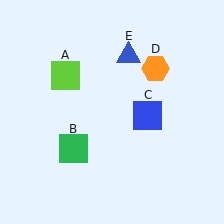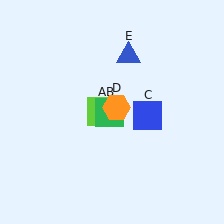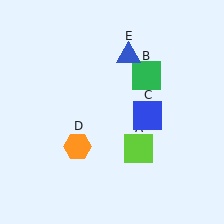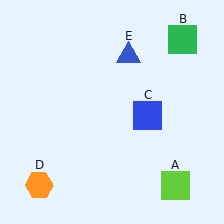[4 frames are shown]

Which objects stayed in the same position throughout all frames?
Blue square (object C) and blue triangle (object E) remained stationary.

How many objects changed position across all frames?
3 objects changed position: lime square (object A), green square (object B), orange hexagon (object D).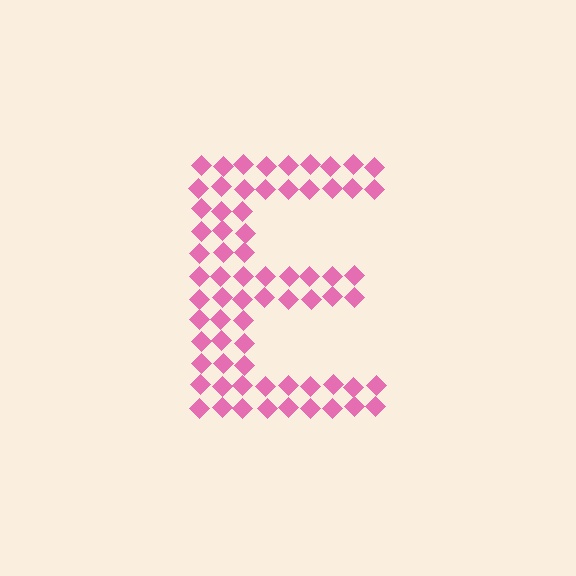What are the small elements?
The small elements are diamonds.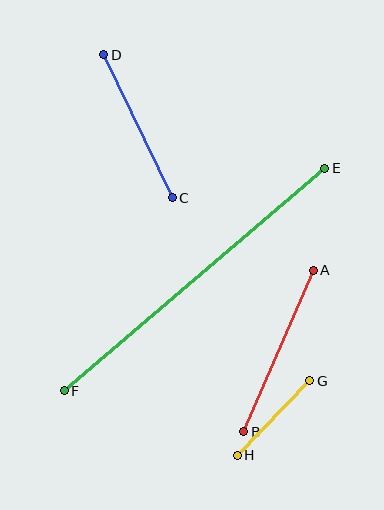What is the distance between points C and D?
The distance is approximately 158 pixels.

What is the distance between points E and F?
The distance is approximately 342 pixels.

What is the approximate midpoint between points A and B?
The midpoint is at approximately (278, 351) pixels.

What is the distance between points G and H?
The distance is approximately 104 pixels.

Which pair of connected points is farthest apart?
Points E and F are farthest apart.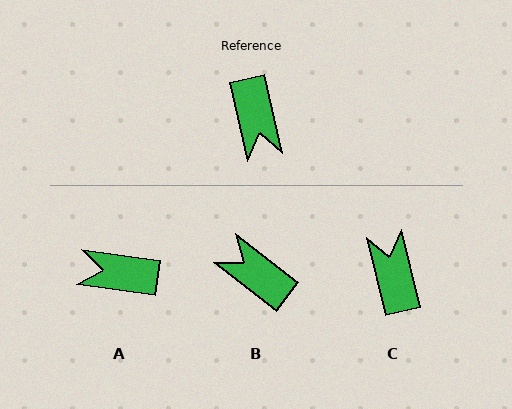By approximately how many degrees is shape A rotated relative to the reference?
Approximately 111 degrees clockwise.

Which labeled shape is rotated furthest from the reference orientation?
C, about 179 degrees away.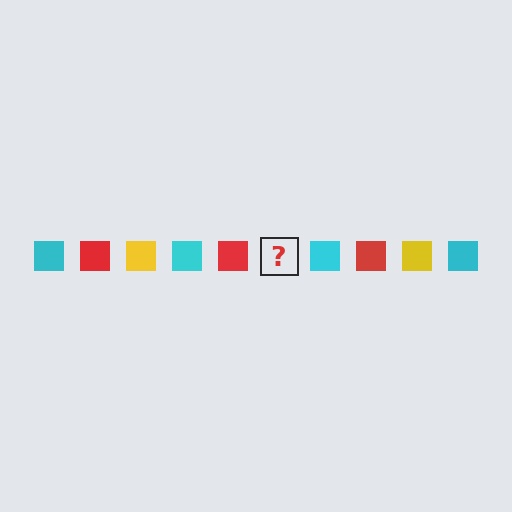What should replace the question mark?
The question mark should be replaced with a yellow square.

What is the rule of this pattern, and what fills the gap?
The rule is that the pattern cycles through cyan, red, yellow squares. The gap should be filled with a yellow square.